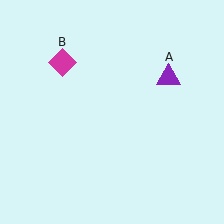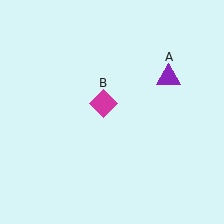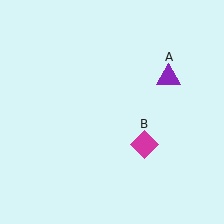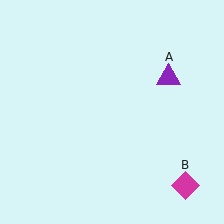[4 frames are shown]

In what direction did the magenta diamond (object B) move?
The magenta diamond (object B) moved down and to the right.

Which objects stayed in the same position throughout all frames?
Purple triangle (object A) remained stationary.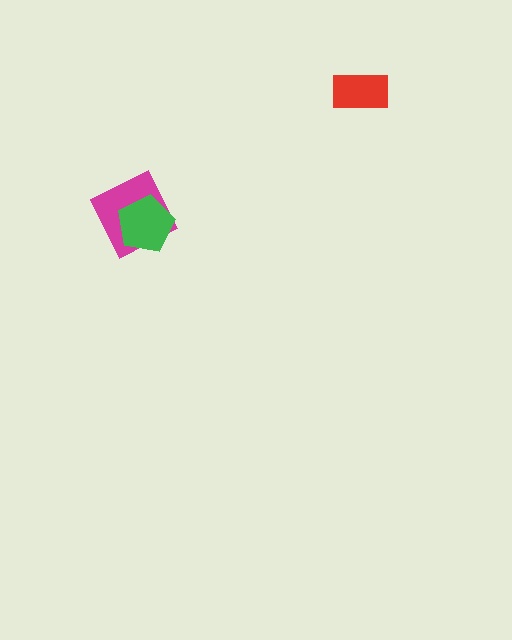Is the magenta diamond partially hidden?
Yes, it is partially covered by another shape.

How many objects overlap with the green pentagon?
1 object overlaps with the green pentagon.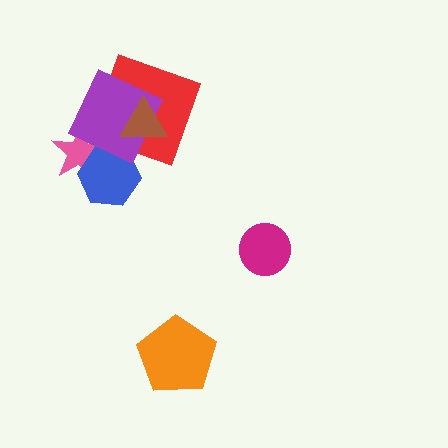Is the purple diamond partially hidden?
Yes, it is partially covered by another shape.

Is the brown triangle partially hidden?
No, no other shape covers it.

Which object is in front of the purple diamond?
The brown triangle is in front of the purple diamond.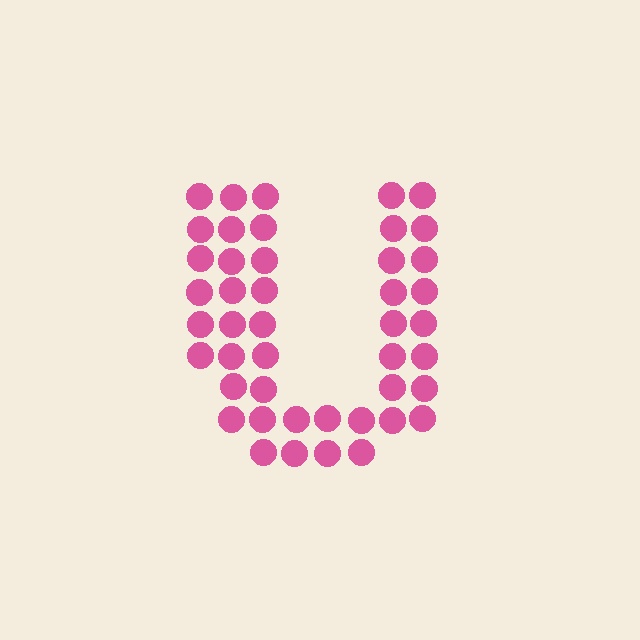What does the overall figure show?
The overall figure shows the letter U.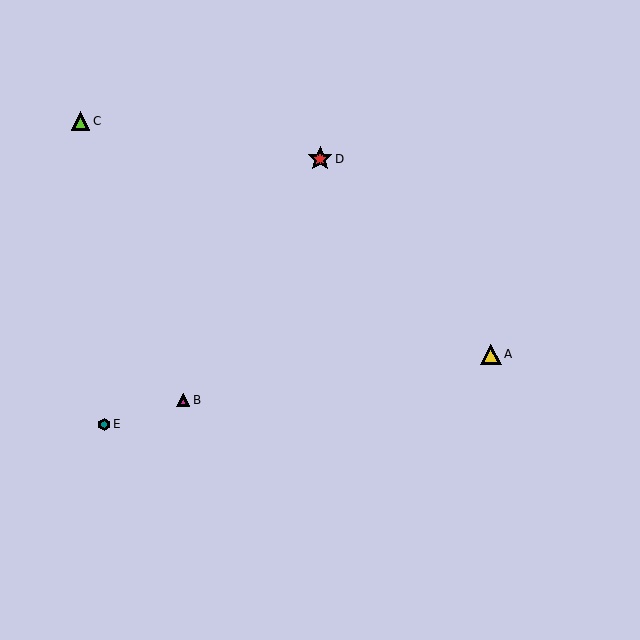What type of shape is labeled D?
Shape D is a red star.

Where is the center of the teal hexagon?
The center of the teal hexagon is at (104, 424).